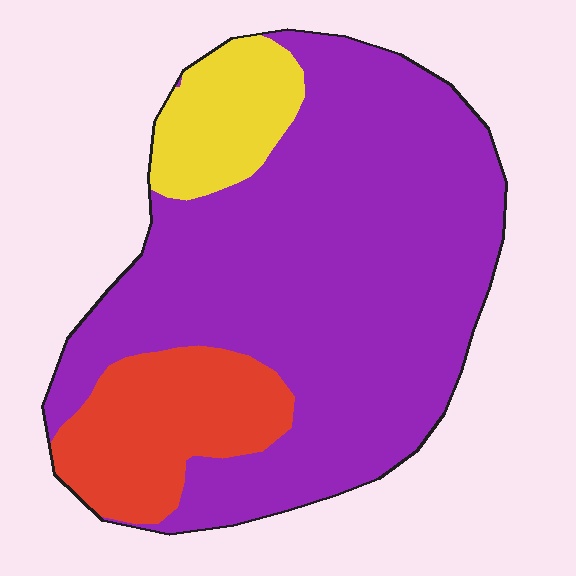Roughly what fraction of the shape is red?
Red takes up about one sixth (1/6) of the shape.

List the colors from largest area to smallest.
From largest to smallest: purple, red, yellow.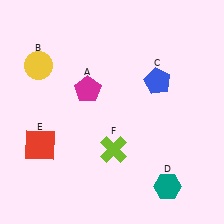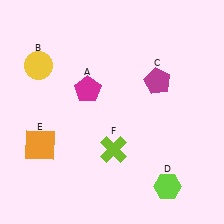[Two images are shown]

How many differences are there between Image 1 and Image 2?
There are 3 differences between the two images.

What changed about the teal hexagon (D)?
In Image 1, D is teal. In Image 2, it changed to lime.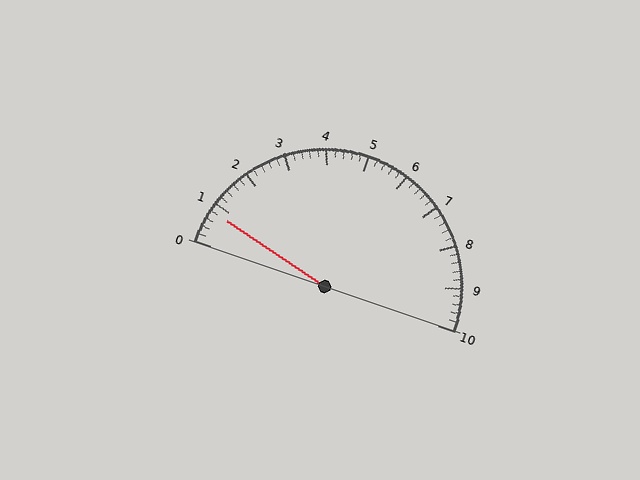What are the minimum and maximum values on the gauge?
The gauge ranges from 0 to 10.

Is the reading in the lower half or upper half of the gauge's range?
The reading is in the lower half of the range (0 to 10).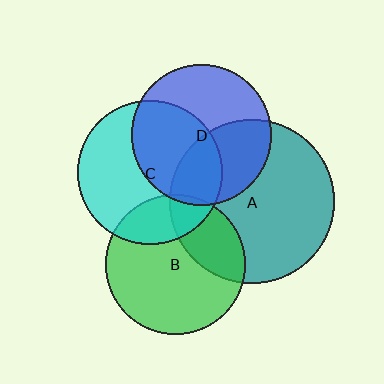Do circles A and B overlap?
Yes.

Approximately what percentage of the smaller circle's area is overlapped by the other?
Approximately 30%.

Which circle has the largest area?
Circle A (teal).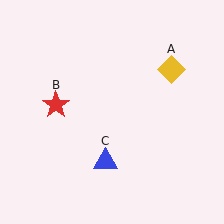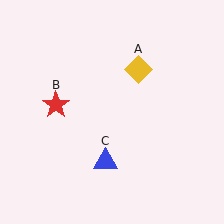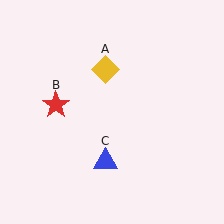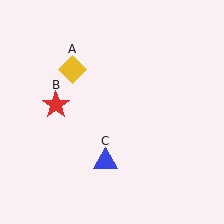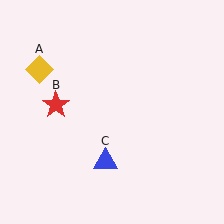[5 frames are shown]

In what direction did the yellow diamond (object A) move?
The yellow diamond (object A) moved left.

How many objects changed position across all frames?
1 object changed position: yellow diamond (object A).